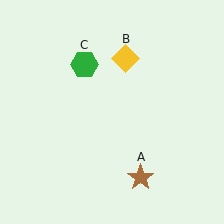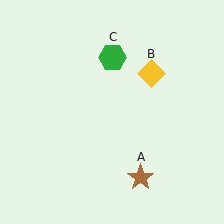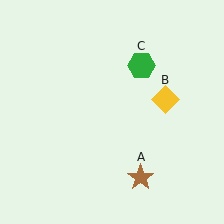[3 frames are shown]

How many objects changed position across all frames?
2 objects changed position: yellow diamond (object B), green hexagon (object C).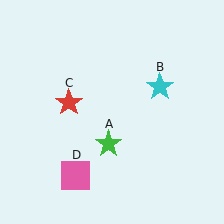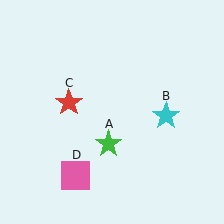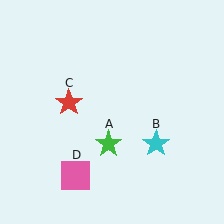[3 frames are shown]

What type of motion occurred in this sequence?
The cyan star (object B) rotated clockwise around the center of the scene.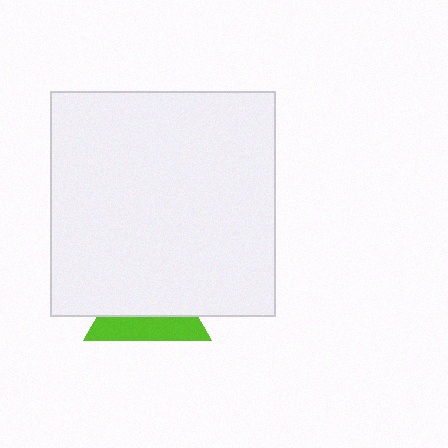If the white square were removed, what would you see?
You would see the complete lime triangle.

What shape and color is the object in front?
The object in front is a white square.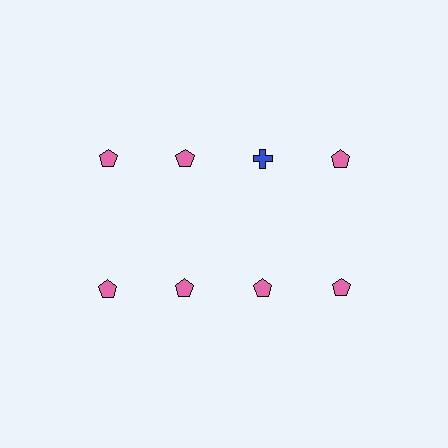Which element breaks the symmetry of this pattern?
The blue cross in the top row, center column breaks the symmetry. All other shapes are pink pentagons.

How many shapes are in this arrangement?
There are 8 shapes arranged in a grid pattern.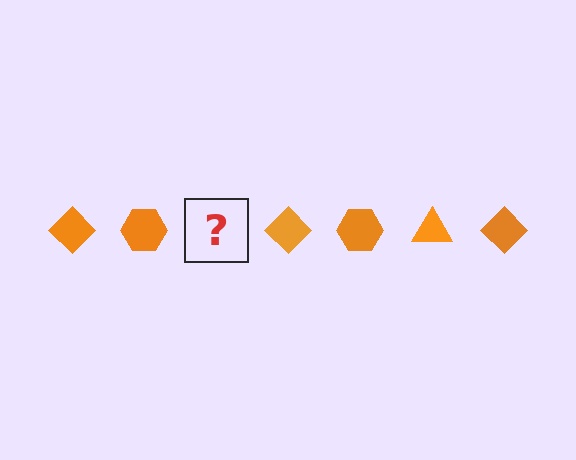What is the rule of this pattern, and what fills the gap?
The rule is that the pattern cycles through diamond, hexagon, triangle shapes in orange. The gap should be filled with an orange triangle.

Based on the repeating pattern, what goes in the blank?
The blank should be an orange triangle.